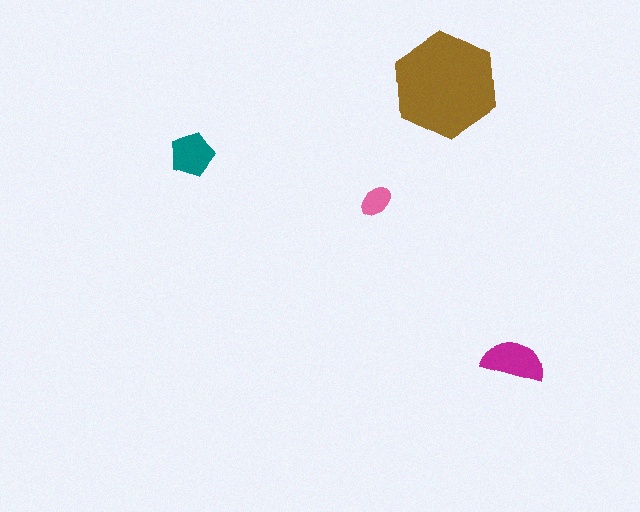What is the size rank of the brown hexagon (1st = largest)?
1st.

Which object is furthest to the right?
The magenta semicircle is rightmost.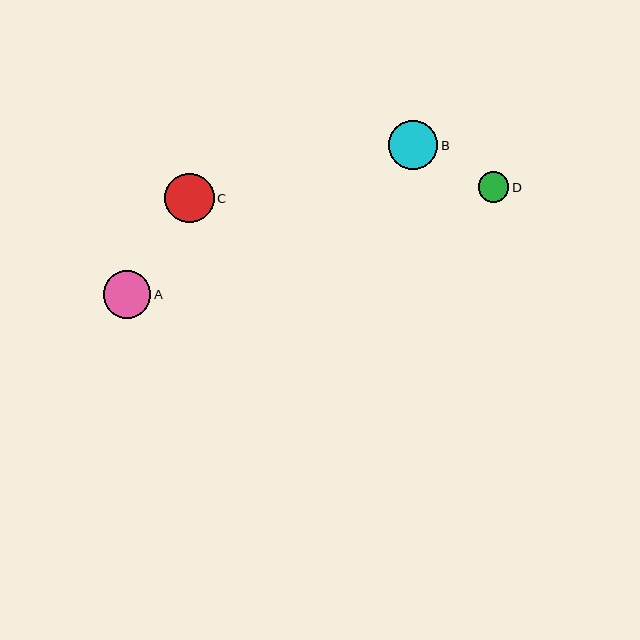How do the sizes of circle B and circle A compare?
Circle B and circle A are approximately the same size.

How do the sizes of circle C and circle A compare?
Circle C and circle A are approximately the same size.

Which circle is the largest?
Circle C is the largest with a size of approximately 49 pixels.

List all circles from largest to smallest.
From largest to smallest: C, B, A, D.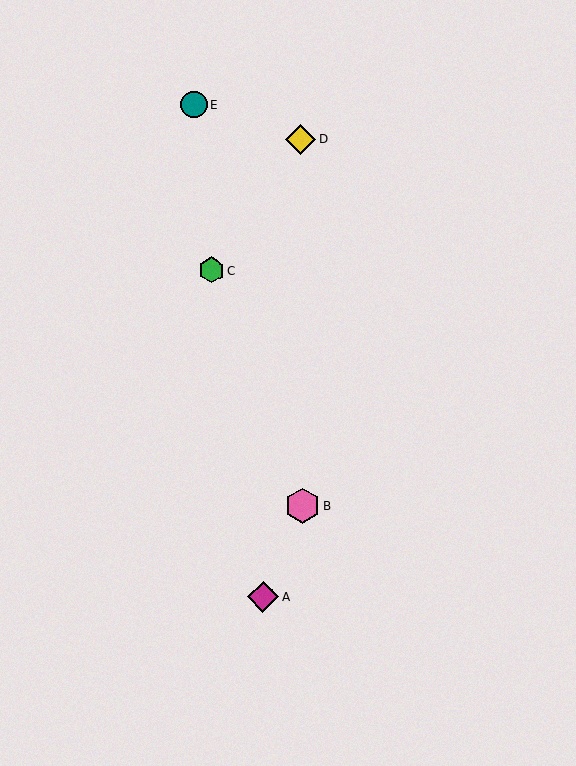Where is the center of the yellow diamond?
The center of the yellow diamond is at (300, 139).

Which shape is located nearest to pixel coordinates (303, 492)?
The pink hexagon (labeled B) at (302, 506) is nearest to that location.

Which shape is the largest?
The pink hexagon (labeled B) is the largest.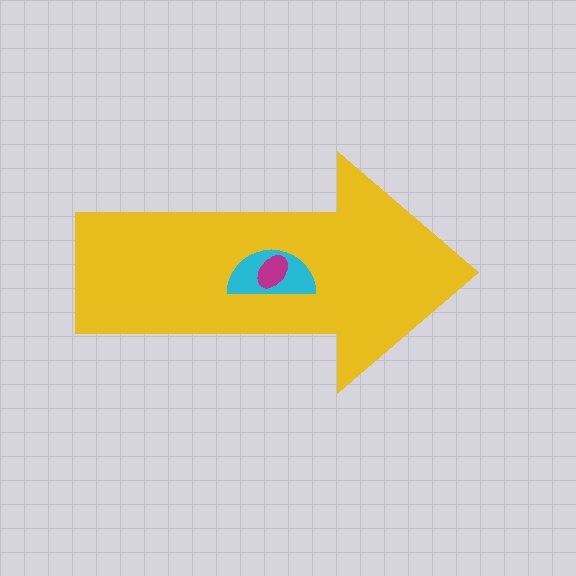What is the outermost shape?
The yellow arrow.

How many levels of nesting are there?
3.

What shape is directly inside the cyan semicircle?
The magenta ellipse.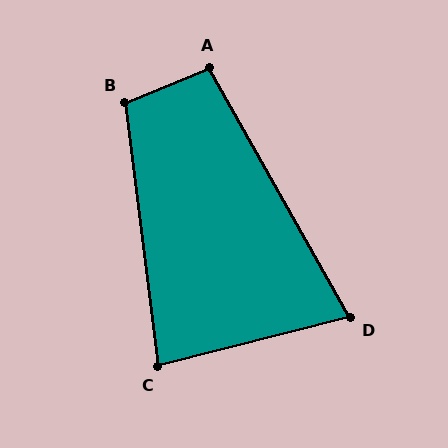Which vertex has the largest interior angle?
B, at approximately 105 degrees.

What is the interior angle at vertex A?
Approximately 97 degrees (obtuse).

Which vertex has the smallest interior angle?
D, at approximately 75 degrees.